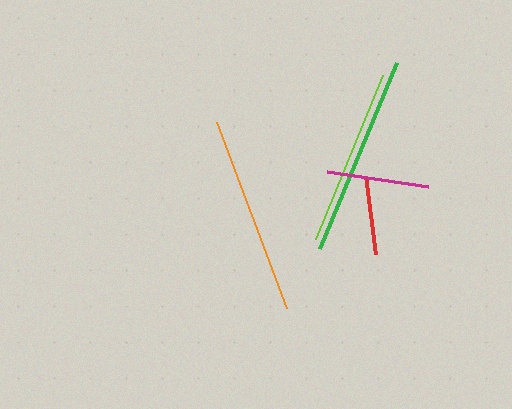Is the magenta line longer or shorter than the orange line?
The orange line is longer than the magenta line.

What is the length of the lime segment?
The lime segment is approximately 177 pixels long.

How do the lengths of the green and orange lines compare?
The green and orange lines are approximately the same length.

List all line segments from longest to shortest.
From longest to shortest: green, orange, lime, magenta, red.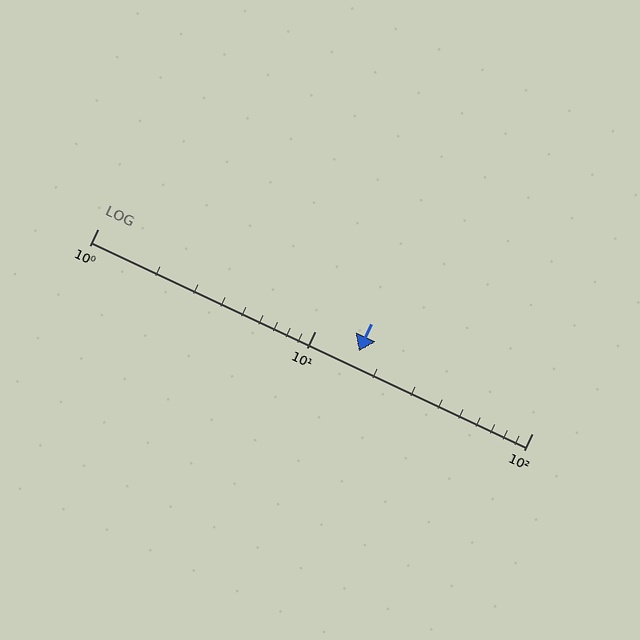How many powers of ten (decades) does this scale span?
The scale spans 2 decades, from 1 to 100.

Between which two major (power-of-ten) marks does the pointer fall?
The pointer is between 10 and 100.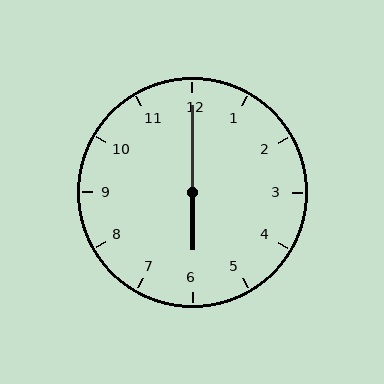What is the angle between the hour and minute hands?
Approximately 180 degrees.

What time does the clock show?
6:00.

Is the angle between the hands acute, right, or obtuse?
It is obtuse.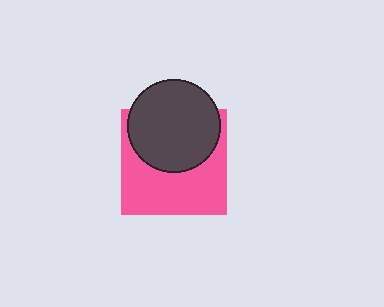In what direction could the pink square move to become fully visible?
The pink square could move down. That would shift it out from behind the dark gray circle entirely.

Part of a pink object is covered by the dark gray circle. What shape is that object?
It is a square.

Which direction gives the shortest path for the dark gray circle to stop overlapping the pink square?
Moving up gives the shortest separation.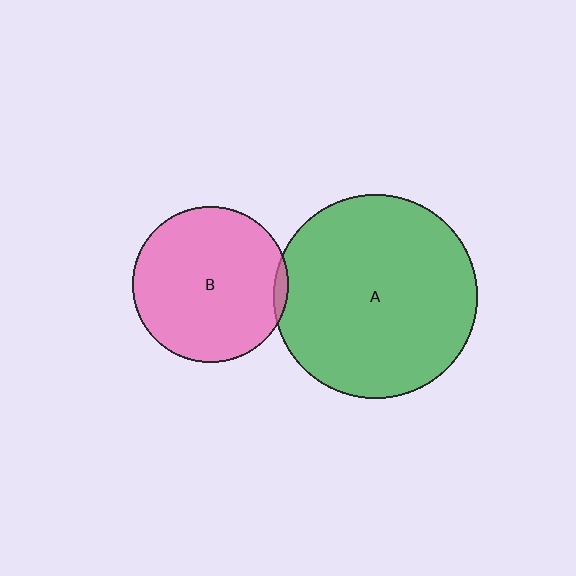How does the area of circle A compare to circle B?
Approximately 1.7 times.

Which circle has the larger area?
Circle A (green).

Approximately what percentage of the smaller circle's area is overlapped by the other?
Approximately 5%.